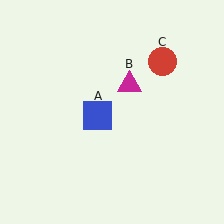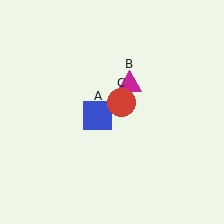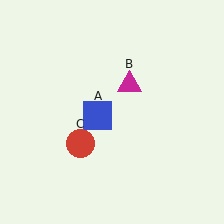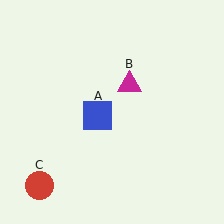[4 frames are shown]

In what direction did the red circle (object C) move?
The red circle (object C) moved down and to the left.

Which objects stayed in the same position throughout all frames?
Blue square (object A) and magenta triangle (object B) remained stationary.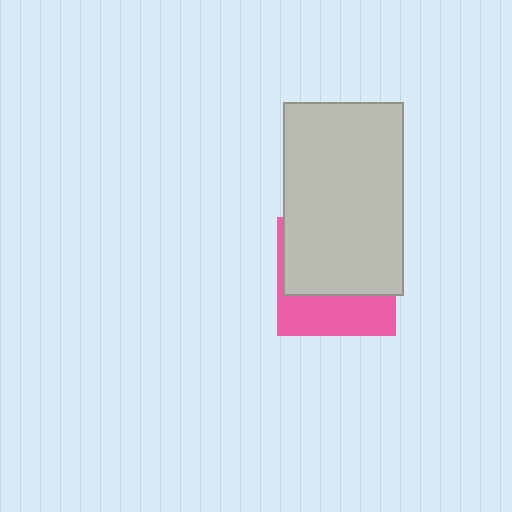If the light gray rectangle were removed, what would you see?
You would see the complete pink square.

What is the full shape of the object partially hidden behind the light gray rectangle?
The partially hidden object is a pink square.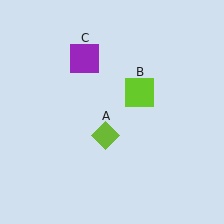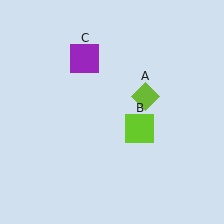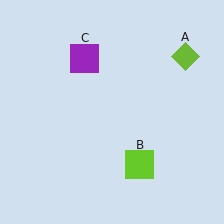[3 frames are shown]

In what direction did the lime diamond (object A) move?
The lime diamond (object A) moved up and to the right.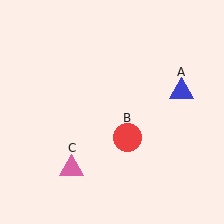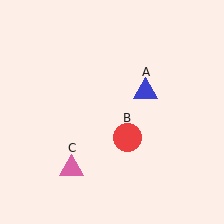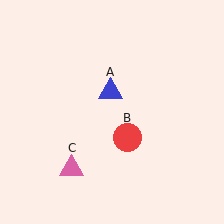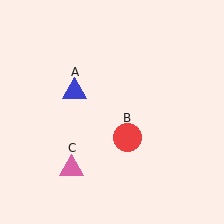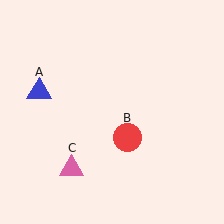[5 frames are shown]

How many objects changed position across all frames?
1 object changed position: blue triangle (object A).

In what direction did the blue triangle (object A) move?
The blue triangle (object A) moved left.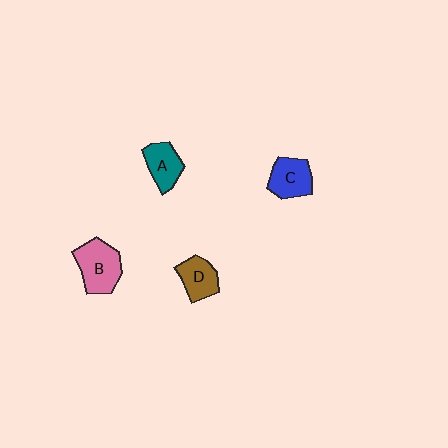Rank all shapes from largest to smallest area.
From largest to smallest: B (pink), C (blue), A (teal), D (brown).